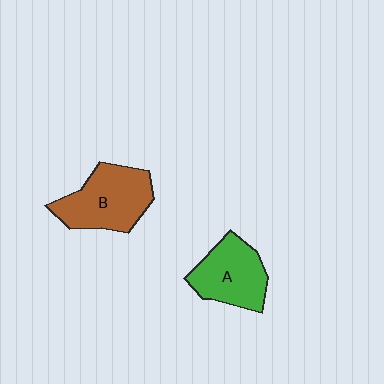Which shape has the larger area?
Shape B (brown).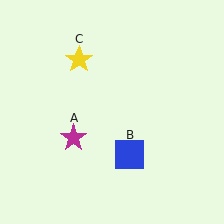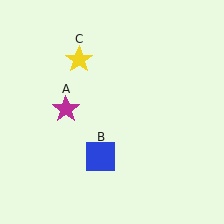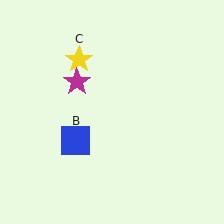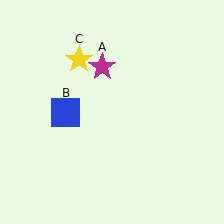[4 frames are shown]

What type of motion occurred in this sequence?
The magenta star (object A), blue square (object B) rotated clockwise around the center of the scene.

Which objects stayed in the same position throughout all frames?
Yellow star (object C) remained stationary.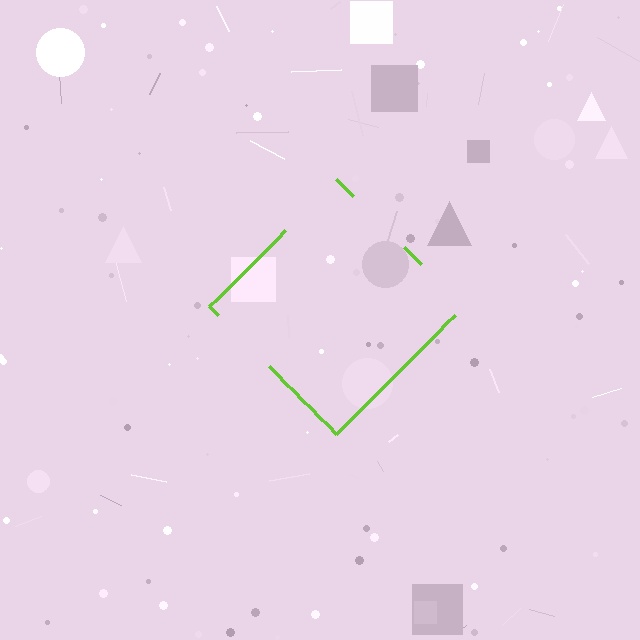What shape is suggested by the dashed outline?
The dashed outline suggests a diamond.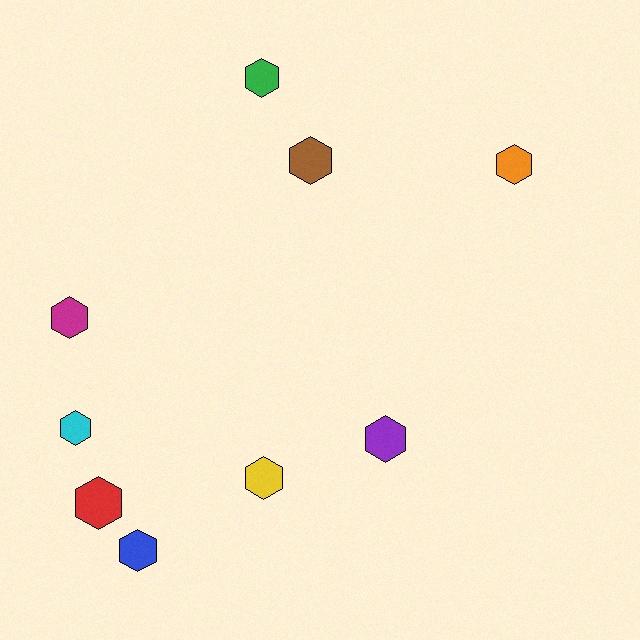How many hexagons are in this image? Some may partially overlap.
There are 9 hexagons.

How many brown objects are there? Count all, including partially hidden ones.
There is 1 brown object.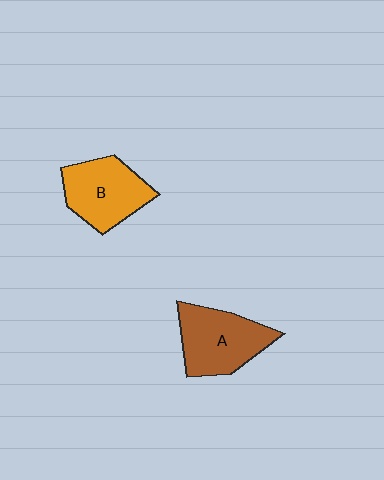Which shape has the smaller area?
Shape B (orange).